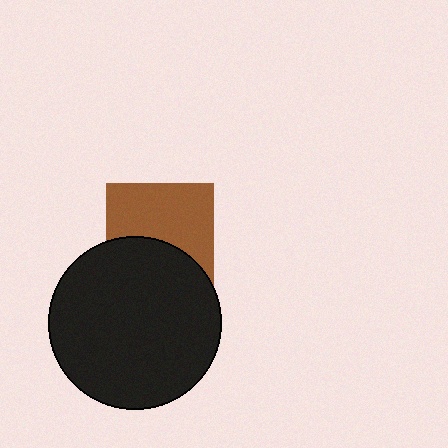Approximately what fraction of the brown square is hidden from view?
Roughly 42% of the brown square is hidden behind the black circle.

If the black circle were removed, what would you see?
You would see the complete brown square.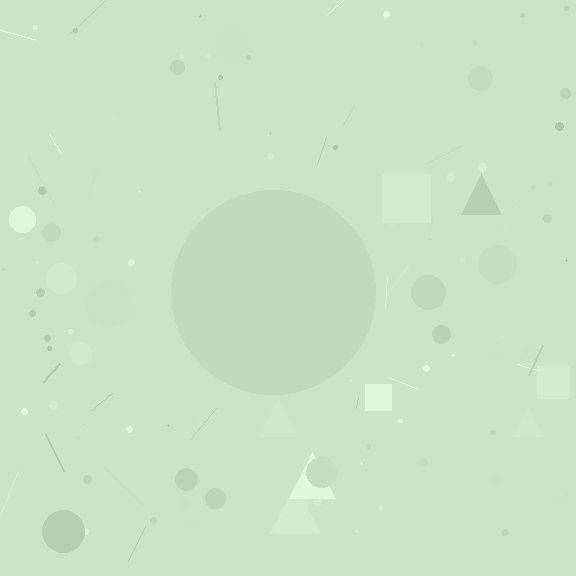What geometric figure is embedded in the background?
A circle is embedded in the background.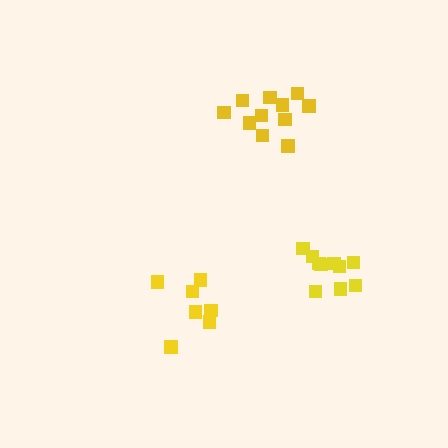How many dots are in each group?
Group 1: 10 dots, Group 2: 11 dots, Group 3: 7 dots (28 total).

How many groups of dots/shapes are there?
There are 3 groups.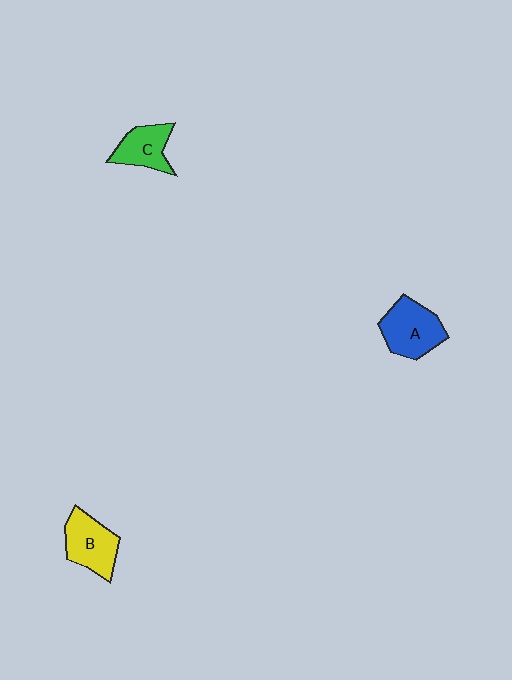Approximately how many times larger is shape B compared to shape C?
Approximately 1.2 times.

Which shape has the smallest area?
Shape C (green).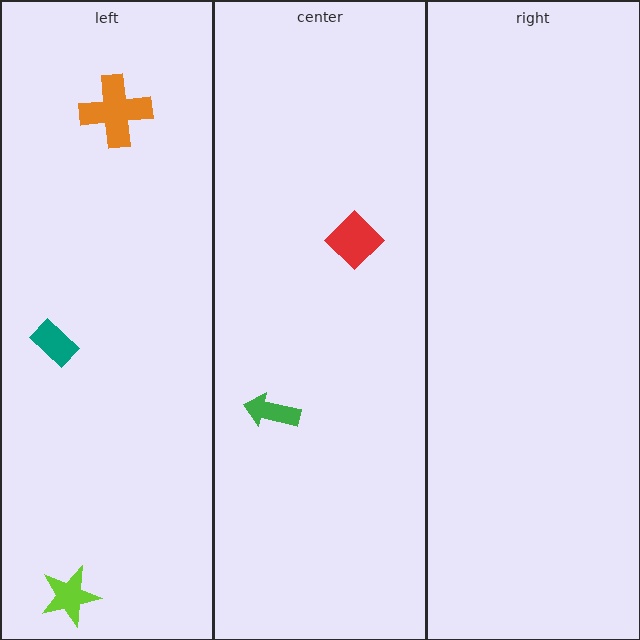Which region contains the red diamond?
The center region.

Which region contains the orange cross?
The left region.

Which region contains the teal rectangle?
The left region.